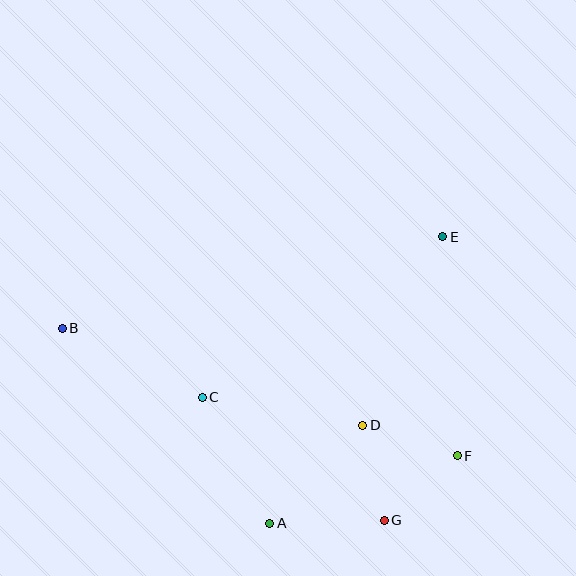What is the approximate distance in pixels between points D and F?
The distance between D and F is approximately 100 pixels.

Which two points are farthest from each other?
Points B and F are farthest from each other.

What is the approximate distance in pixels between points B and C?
The distance between B and C is approximately 156 pixels.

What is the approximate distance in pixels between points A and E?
The distance between A and E is approximately 335 pixels.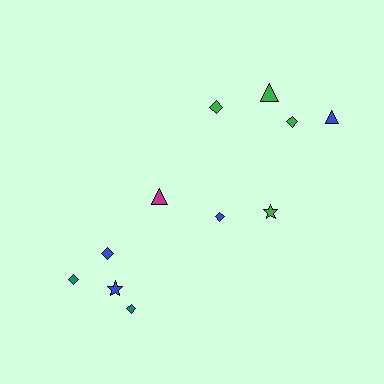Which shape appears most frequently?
Diamond, with 6 objects.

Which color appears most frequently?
Green, with 4 objects.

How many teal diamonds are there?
There are 2 teal diamonds.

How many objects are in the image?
There are 11 objects.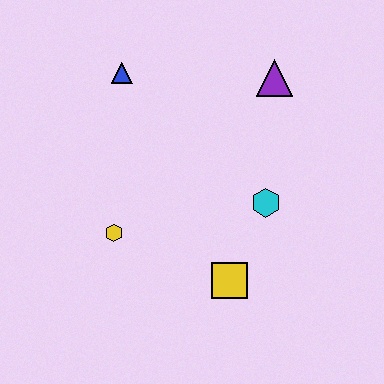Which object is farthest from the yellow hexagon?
The purple triangle is farthest from the yellow hexagon.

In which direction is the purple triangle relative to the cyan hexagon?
The purple triangle is above the cyan hexagon.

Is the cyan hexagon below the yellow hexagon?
No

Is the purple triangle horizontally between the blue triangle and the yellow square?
No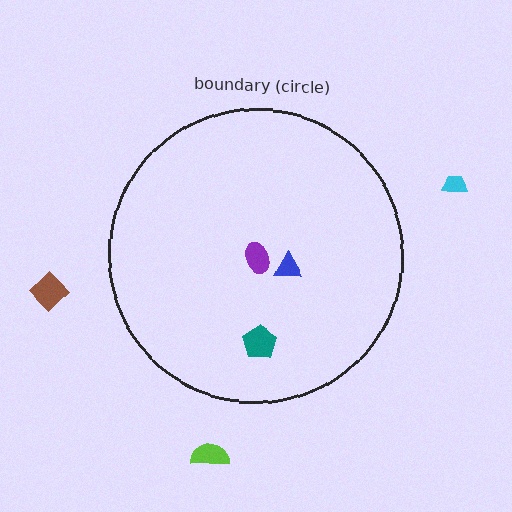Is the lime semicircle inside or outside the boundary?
Outside.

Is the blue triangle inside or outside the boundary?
Inside.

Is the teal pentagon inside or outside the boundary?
Inside.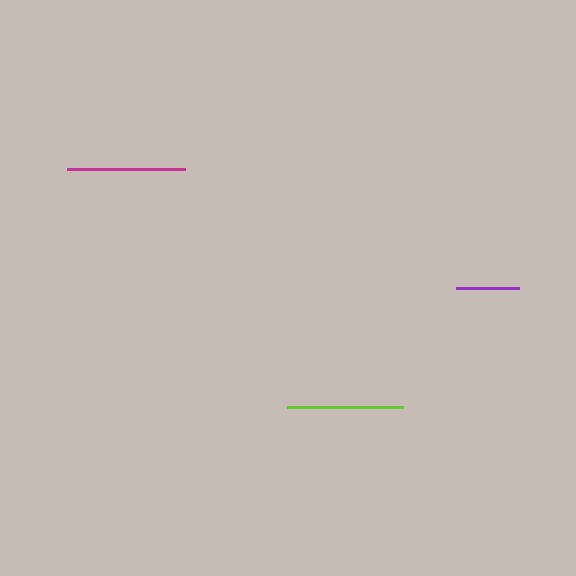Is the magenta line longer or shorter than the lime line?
The magenta line is longer than the lime line.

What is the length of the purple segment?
The purple segment is approximately 63 pixels long.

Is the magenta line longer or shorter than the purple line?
The magenta line is longer than the purple line.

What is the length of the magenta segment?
The magenta segment is approximately 118 pixels long.